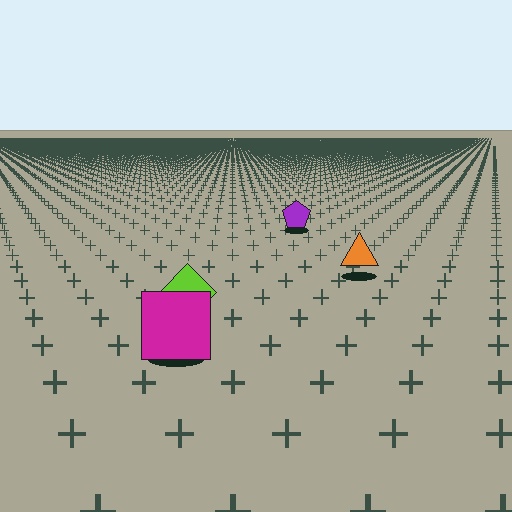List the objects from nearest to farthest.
From nearest to farthest: the magenta square, the lime diamond, the orange triangle, the purple pentagon.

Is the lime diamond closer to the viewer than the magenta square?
No. The magenta square is closer — you can tell from the texture gradient: the ground texture is coarser near it.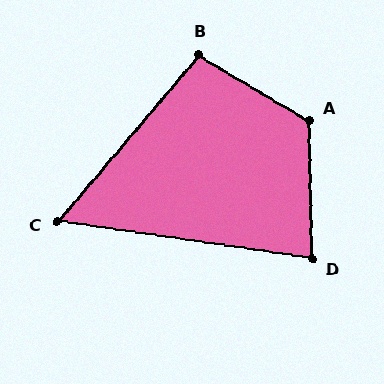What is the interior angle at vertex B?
Approximately 99 degrees (obtuse).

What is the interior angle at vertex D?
Approximately 81 degrees (acute).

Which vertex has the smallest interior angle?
C, at approximately 58 degrees.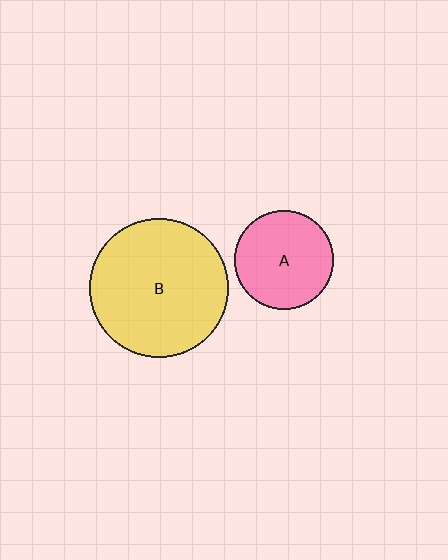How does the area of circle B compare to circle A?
Approximately 2.0 times.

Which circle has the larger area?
Circle B (yellow).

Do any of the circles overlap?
No, none of the circles overlap.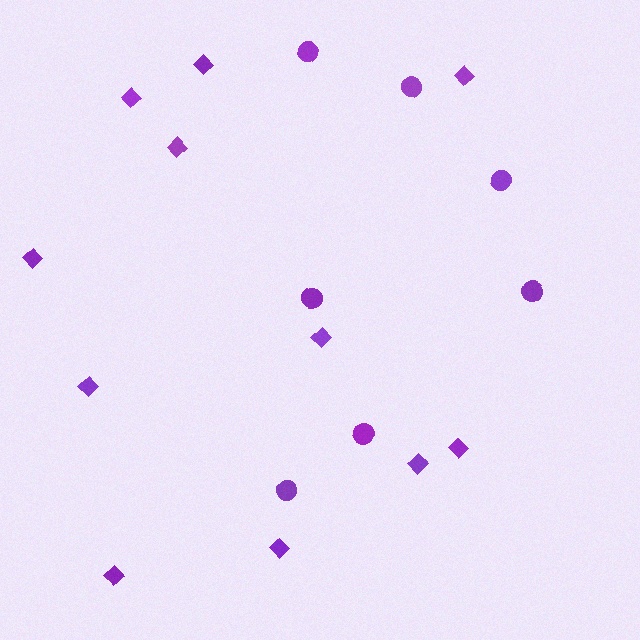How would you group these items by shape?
There are 2 groups: one group of diamonds (11) and one group of circles (7).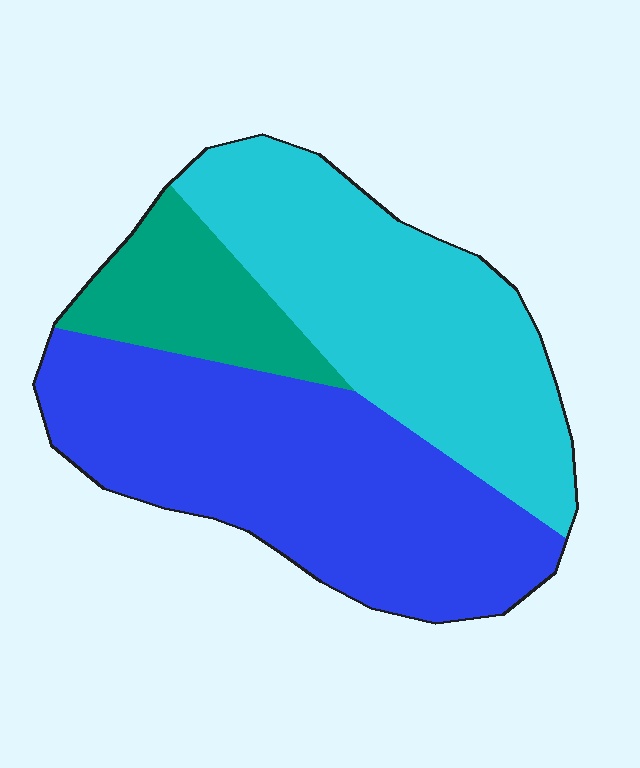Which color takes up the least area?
Teal, at roughly 15%.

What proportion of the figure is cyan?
Cyan takes up about two fifths (2/5) of the figure.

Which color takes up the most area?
Blue, at roughly 45%.